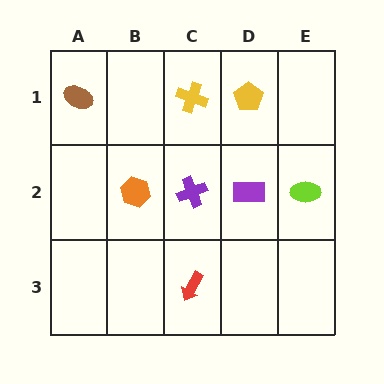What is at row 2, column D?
A purple rectangle.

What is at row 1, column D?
A yellow pentagon.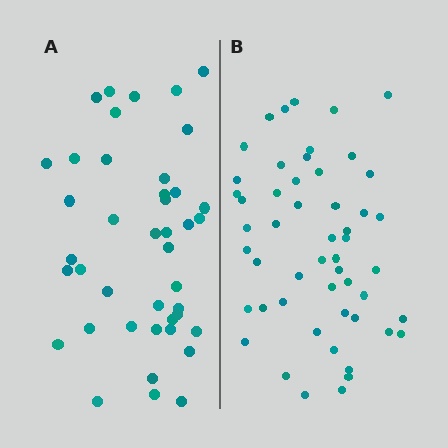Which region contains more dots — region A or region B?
Region B (the right region) has more dots.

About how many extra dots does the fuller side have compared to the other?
Region B has roughly 10 or so more dots than region A.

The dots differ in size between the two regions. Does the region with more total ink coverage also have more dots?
No. Region A has more total ink coverage because its dots are larger, but region B actually contains more individual dots. Total area can be misleading — the number of items is what matters here.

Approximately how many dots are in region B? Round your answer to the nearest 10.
About 50 dots. (The exact count is 52, which rounds to 50.)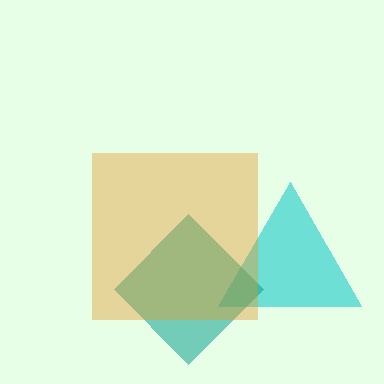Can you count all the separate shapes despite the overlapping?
Yes, there are 3 separate shapes.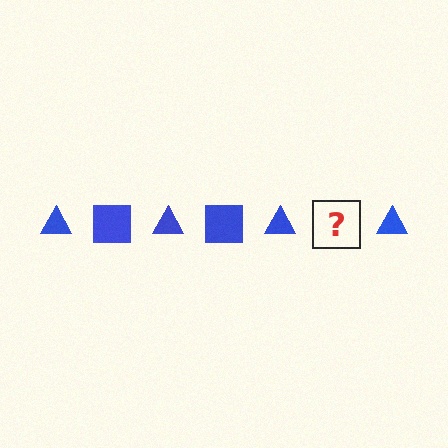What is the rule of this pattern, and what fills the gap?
The rule is that the pattern cycles through triangle, square shapes in blue. The gap should be filled with a blue square.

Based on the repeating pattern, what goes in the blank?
The blank should be a blue square.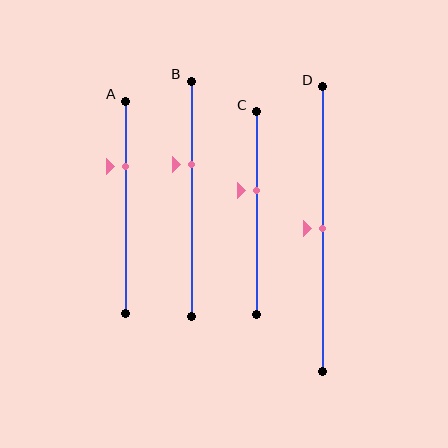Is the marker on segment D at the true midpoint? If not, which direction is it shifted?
Yes, the marker on segment D is at the true midpoint.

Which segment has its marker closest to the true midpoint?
Segment D has its marker closest to the true midpoint.